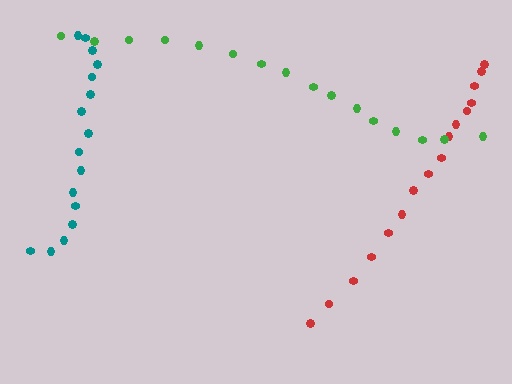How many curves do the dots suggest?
There are 3 distinct paths.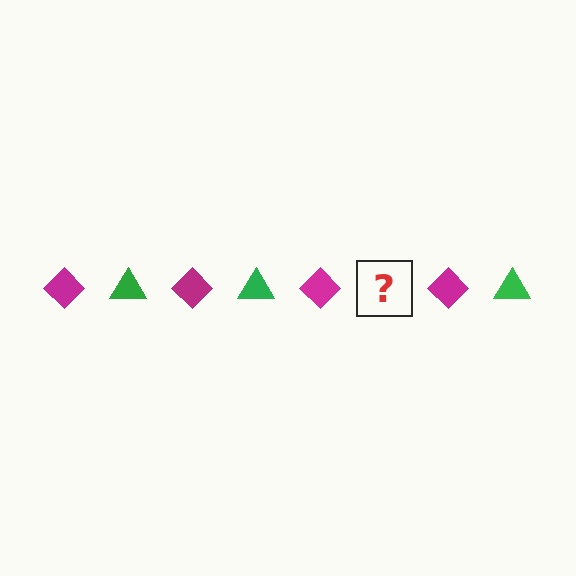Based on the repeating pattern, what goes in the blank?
The blank should be a green triangle.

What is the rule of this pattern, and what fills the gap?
The rule is that the pattern alternates between magenta diamond and green triangle. The gap should be filled with a green triangle.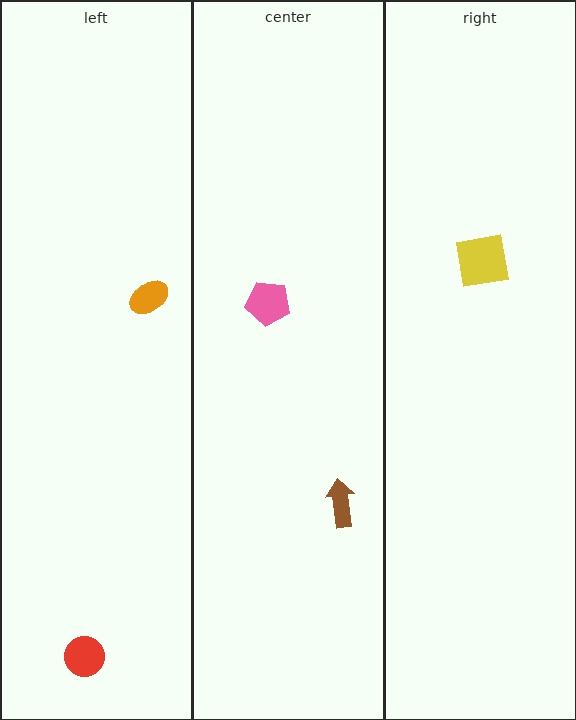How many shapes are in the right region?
1.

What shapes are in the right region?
The yellow square.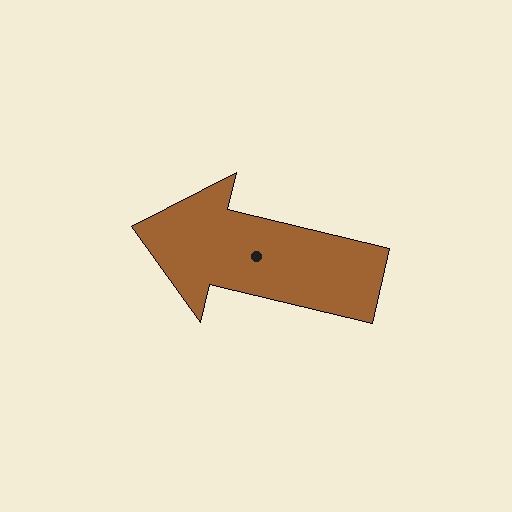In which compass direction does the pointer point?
West.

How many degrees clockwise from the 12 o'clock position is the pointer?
Approximately 283 degrees.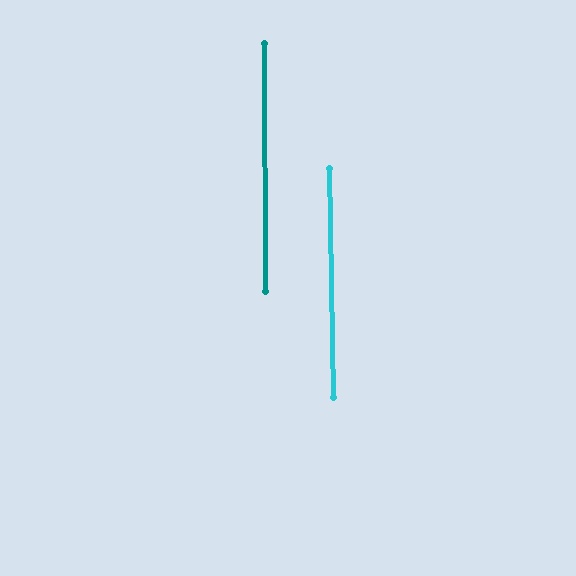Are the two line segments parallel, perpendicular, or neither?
Parallel — their directions differ by only 0.8°.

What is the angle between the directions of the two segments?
Approximately 1 degree.